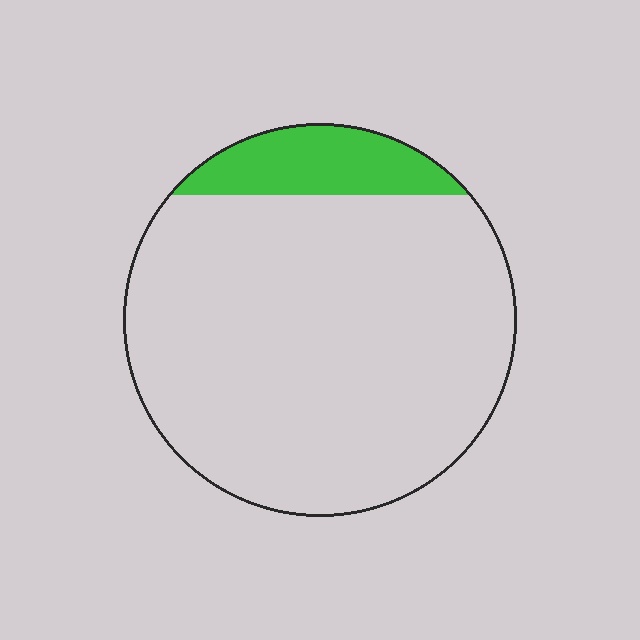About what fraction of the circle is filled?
About one eighth (1/8).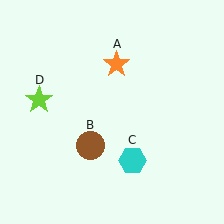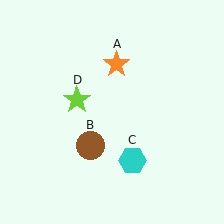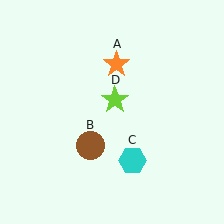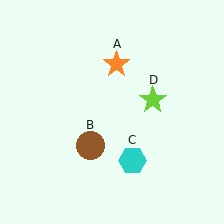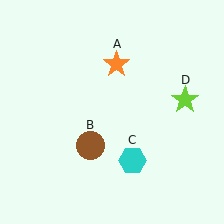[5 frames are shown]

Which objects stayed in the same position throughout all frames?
Orange star (object A) and brown circle (object B) and cyan hexagon (object C) remained stationary.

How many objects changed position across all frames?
1 object changed position: lime star (object D).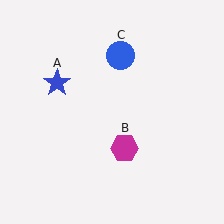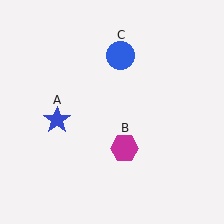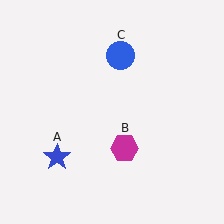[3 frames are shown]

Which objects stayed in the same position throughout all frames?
Magenta hexagon (object B) and blue circle (object C) remained stationary.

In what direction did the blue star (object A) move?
The blue star (object A) moved down.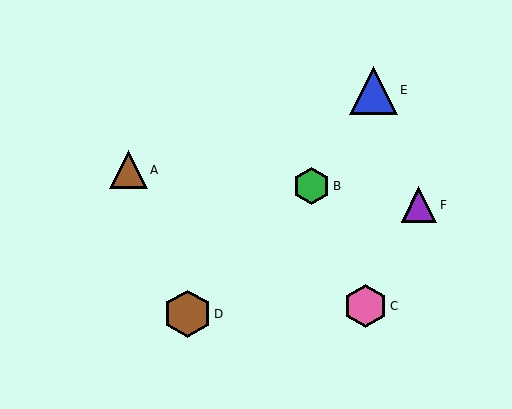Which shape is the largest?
The blue triangle (labeled E) is the largest.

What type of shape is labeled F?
Shape F is a purple triangle.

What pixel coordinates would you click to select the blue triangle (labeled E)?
Click at (373, 90) to select the blue triangle E.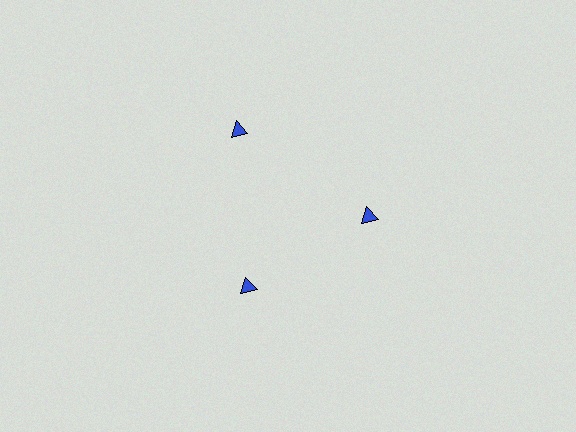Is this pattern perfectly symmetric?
No. The 3 blue triangles are arranged in a ring, but one element near the 11 o'clock position is pushed outward from the center, breaking the 3-fold rotational symmetry.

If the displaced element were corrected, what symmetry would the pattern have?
It would have 3-fold rotational symmetry — the pattern would map onto itself every 120 degrees.